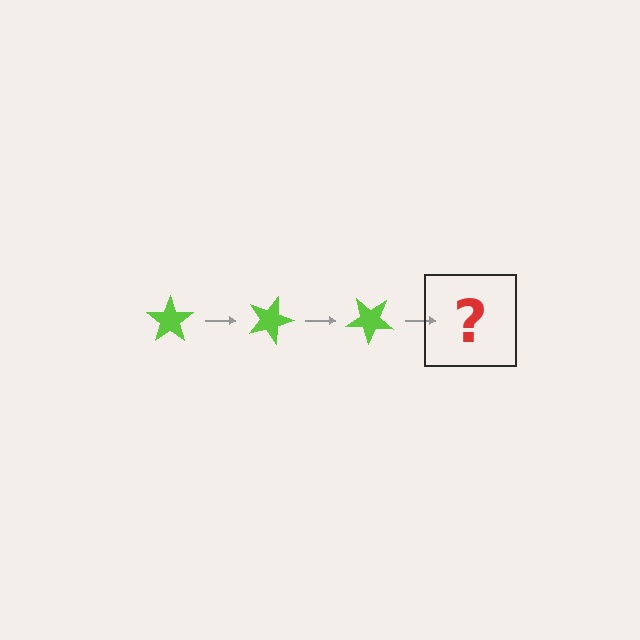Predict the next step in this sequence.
The next step is a lime star rotated 60 degrees.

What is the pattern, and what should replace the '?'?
The pattern is that the star rotates 20 degrees each step. The '?' should be a lime star rotated 60 degrees.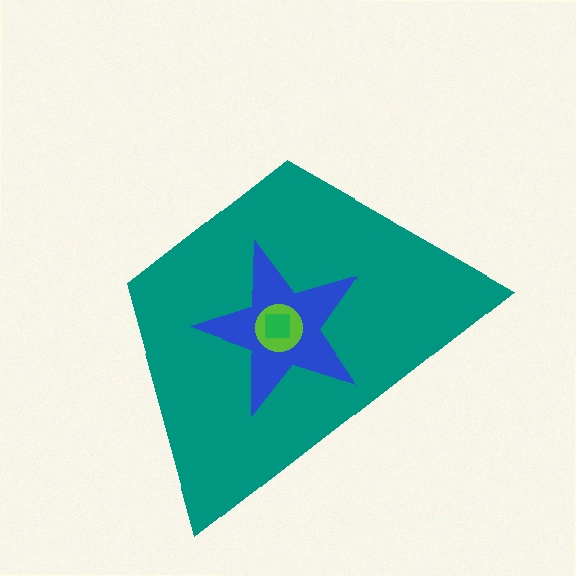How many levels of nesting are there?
4.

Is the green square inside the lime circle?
Yes.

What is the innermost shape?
The green square.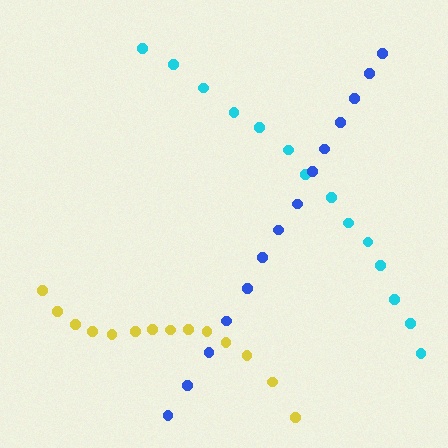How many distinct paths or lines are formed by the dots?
There are 3 distinct paths.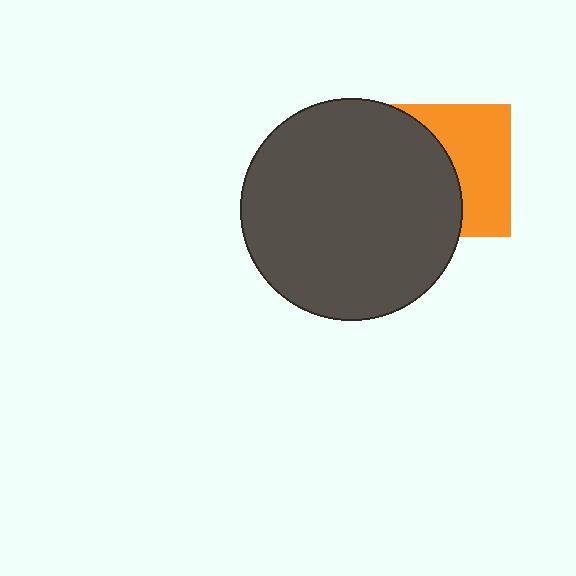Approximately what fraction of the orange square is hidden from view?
Roughly 51% of the orange square is hidden behind the dark gray circle.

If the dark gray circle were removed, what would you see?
You would see the complete orange square.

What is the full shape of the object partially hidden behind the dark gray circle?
The partially hidden object is an orange square.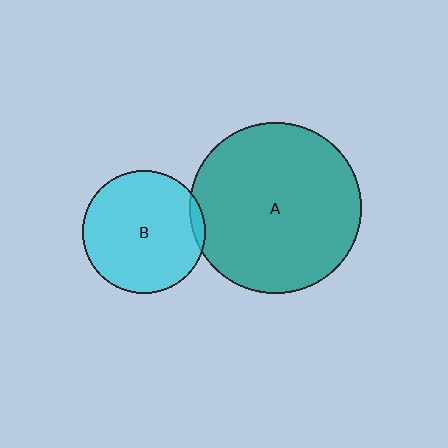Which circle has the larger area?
Circle A (teal).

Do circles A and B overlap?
Yes.